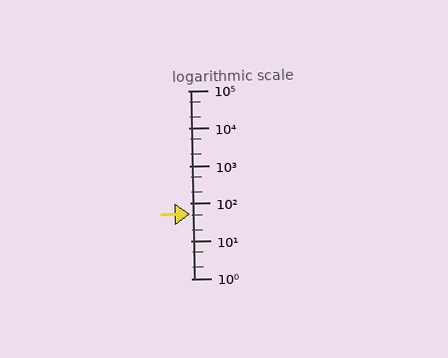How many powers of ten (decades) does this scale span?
The scale spans 5 decades, from 1 to 100000.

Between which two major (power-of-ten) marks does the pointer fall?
The pointer is between 10 and 100.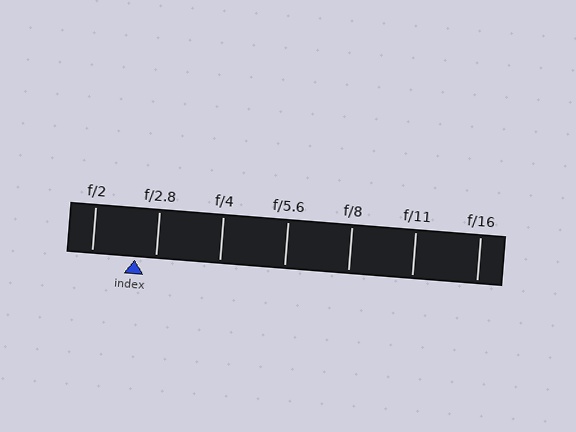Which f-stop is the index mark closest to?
The index mark is closest to f/2.8.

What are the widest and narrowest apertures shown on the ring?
The widest aperture shown is f/2 and the narrowest is f/16.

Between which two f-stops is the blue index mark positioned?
The index mark is between f/2 and f/2.8.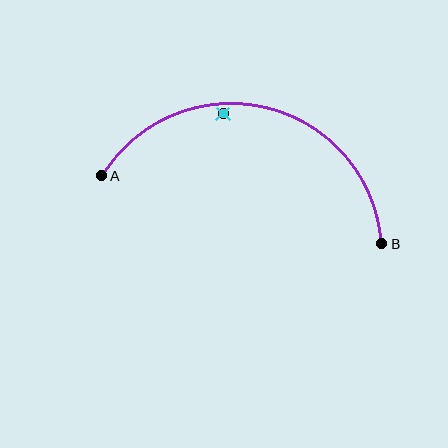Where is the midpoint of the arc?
The arc midpoint is the point on the curve farthest from the straight line joining A and B. It sits above that line.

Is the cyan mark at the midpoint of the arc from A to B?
No — the cyan mark does not lie on the arc at all. It sits slightly inside the curve.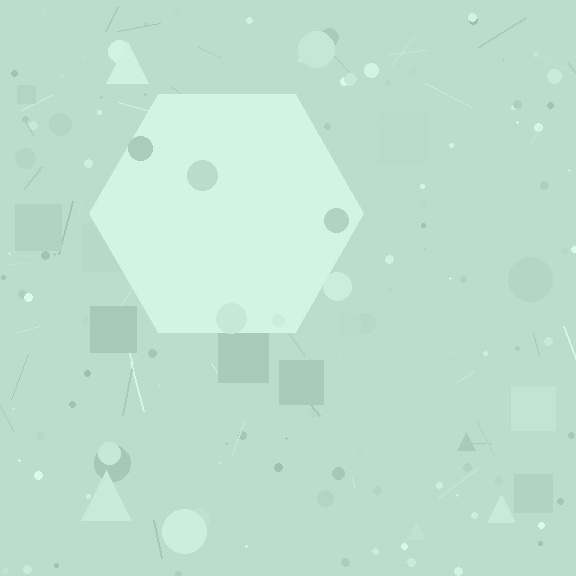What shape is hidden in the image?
A hexagon is hidden in the image.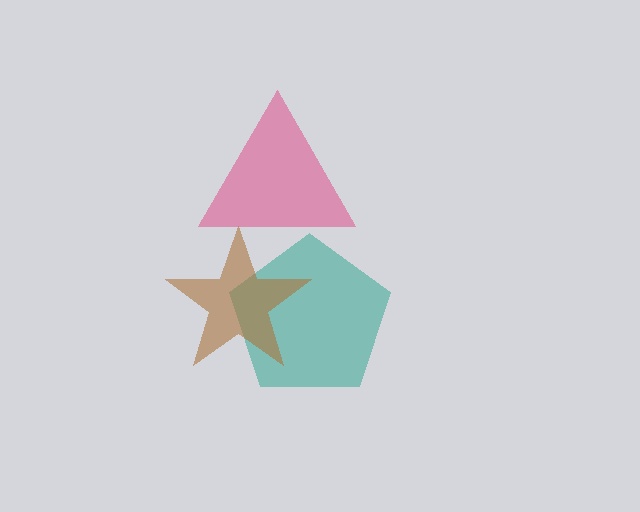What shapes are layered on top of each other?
The layered shapes are: a pink triangle, a teal pentagon, a brown star.